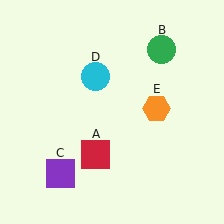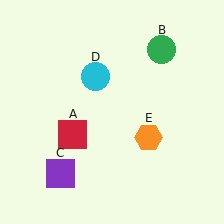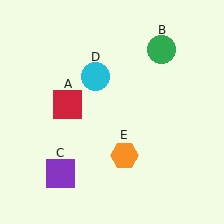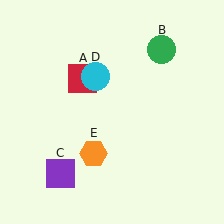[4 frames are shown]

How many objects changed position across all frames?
2 objects changed position: red square (object A), orange hexagon (object E).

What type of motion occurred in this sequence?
The red square (object A), orange hexagon (object E) rotated clockwise around the center of the scene.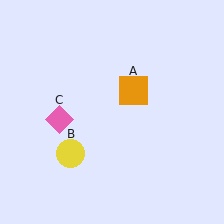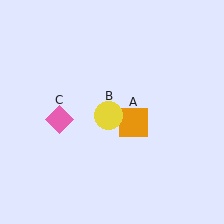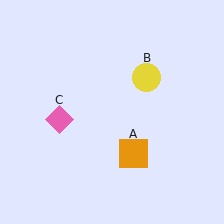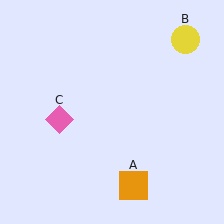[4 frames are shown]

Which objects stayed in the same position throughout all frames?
Pink diamond (object C) remained stationary.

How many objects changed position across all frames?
2 objects changed position: orange square (object A), yellow circle (object B).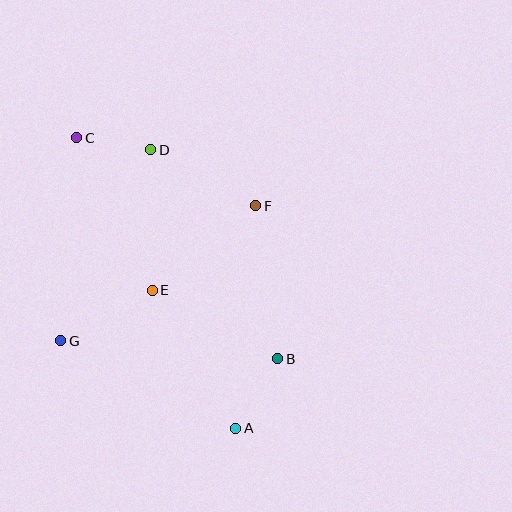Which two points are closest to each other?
Points C and D are closest to each other.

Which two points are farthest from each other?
Points A and C are farthest from each other.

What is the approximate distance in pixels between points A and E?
The distance between A and E is approximately 162 pixels.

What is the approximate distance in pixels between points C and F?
The distance between C and F is approximately 191 pixels.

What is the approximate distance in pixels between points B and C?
The distance between B and C is approximately 299 pixels.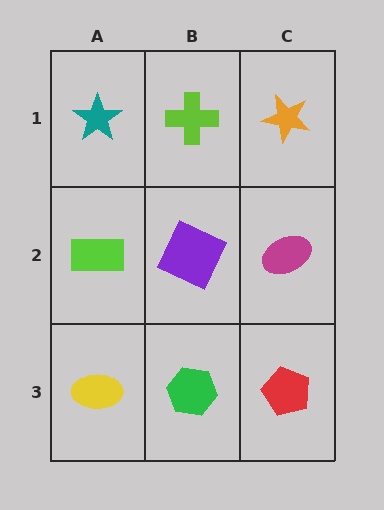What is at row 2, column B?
A purple square.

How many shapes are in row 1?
3 shapes.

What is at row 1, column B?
A lime cross.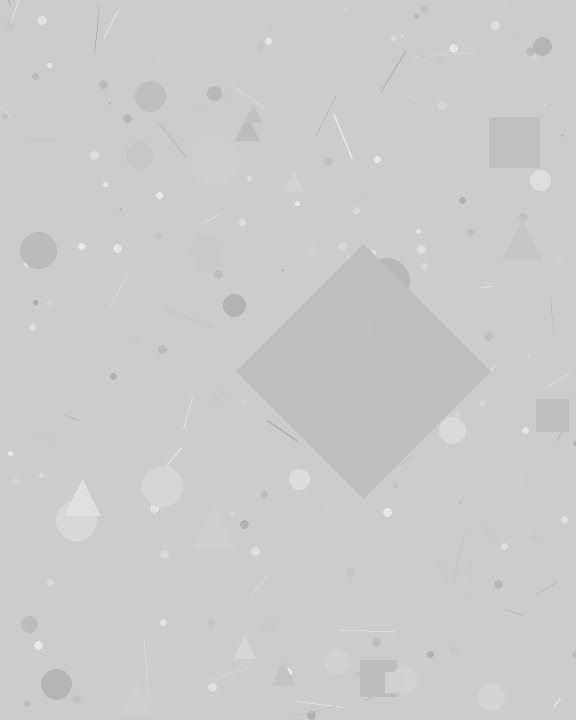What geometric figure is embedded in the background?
A diamond is embedded in the background.